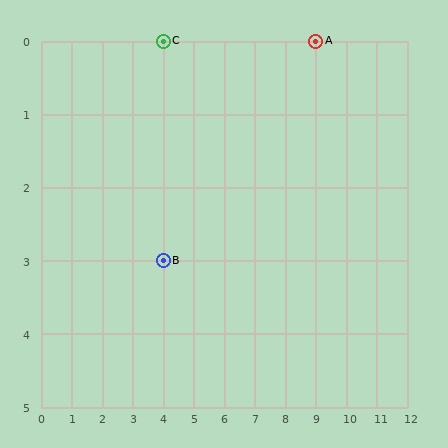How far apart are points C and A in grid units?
Points C and A are 5 columns apart.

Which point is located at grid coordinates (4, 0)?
Point C is at (4, 0).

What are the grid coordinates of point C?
Point C is at grid coordinates (4, 0).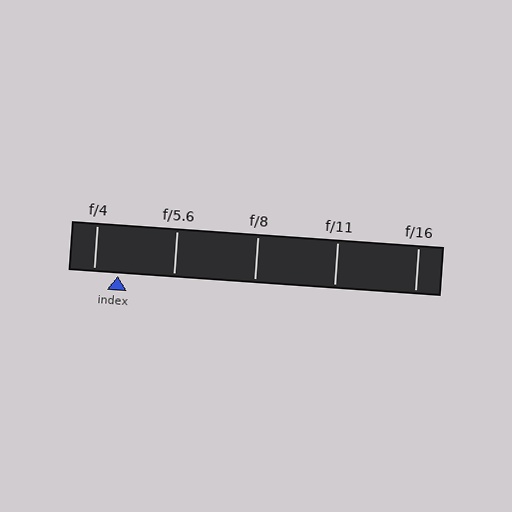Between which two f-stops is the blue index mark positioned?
The index mark is between f/4 and f/5.6.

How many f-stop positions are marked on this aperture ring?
There are 5 f-stop positions marked.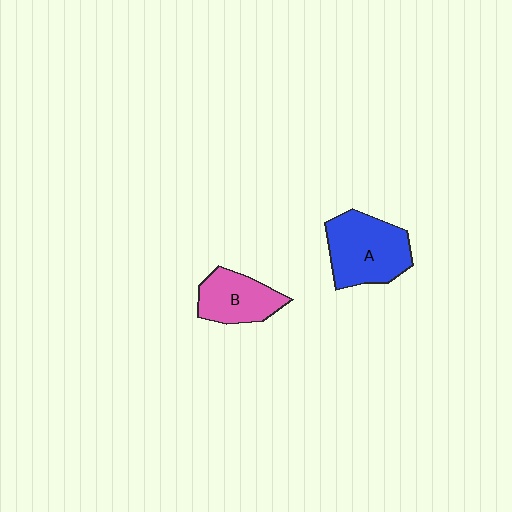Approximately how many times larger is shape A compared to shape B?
Approximately 1.4 times.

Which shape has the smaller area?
Shape B (pink).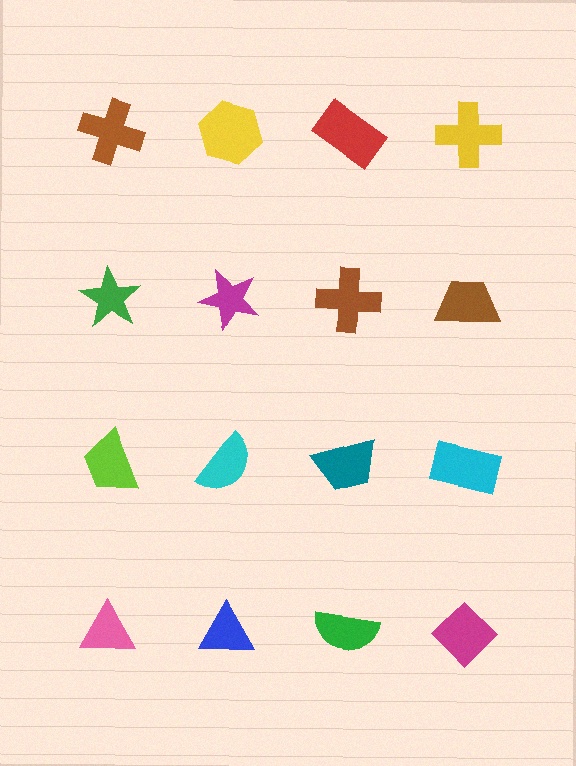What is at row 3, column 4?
A cyan rectangle.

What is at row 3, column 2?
A cyan semicircle.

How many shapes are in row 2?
4 shapes.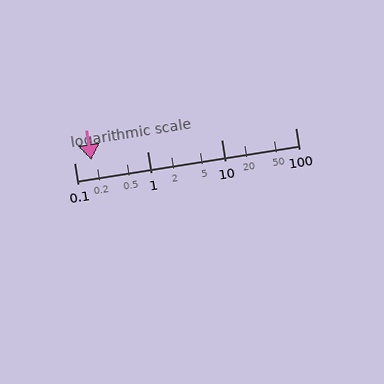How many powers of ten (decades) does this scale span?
The scale spans 3 decades, from 0.1 to 100.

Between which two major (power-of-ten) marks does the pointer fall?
The pointer is between 0.1 and 1.